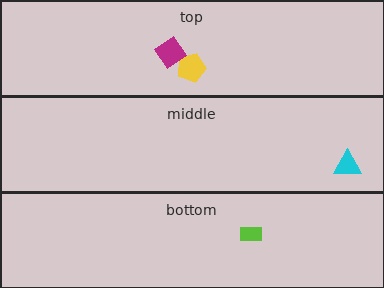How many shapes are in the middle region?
1.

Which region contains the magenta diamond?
The top region.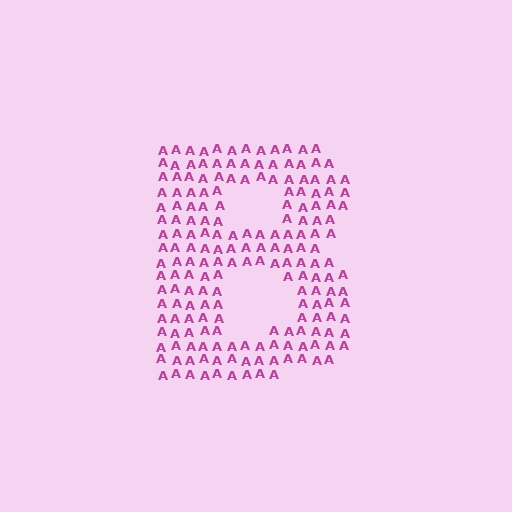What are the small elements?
The small elements are letter A's.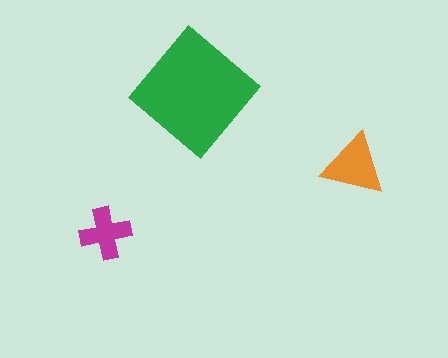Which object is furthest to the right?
The orange triangle is rightmost.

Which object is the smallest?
The magenta cross.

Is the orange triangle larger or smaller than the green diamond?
Smaller.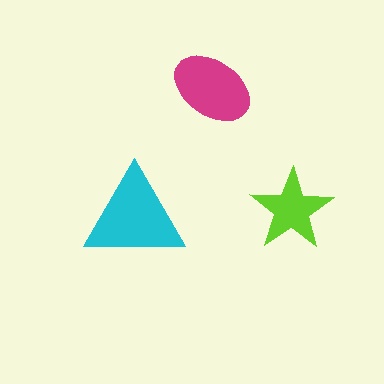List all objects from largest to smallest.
The cyan triangle, the magenta ellipse, the lime star.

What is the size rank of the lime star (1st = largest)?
3rd.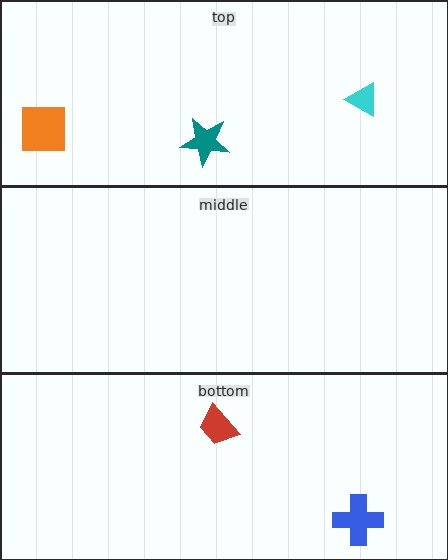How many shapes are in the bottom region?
2.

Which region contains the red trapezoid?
The bottom region.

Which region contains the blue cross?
The bottom region.